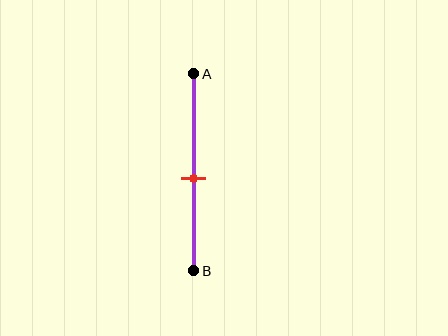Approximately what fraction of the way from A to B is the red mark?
The red mark is approximately 55% of the way from A to B.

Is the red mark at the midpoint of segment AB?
No, the mark is at about 55% from A, not at the 50% midpoint.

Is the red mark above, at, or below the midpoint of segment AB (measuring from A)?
The red mark is below the midpoint of segment AB.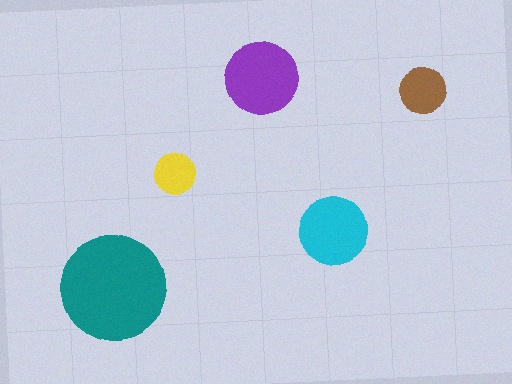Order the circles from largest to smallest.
the teal one, the purple one, the cyan one, the brown one, the yellow one.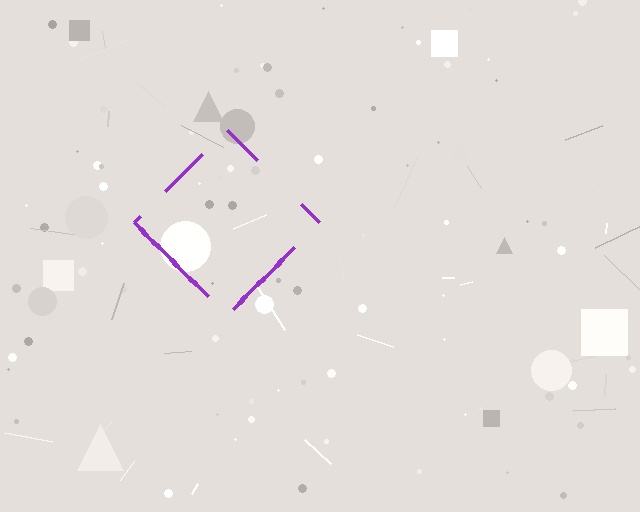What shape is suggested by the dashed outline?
The dashed outline suggests a diamond.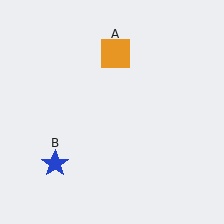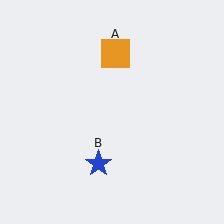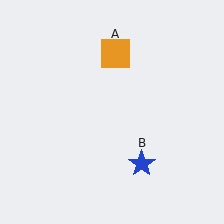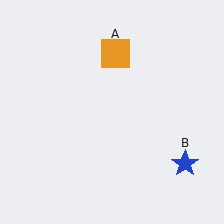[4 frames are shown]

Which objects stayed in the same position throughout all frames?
Orange square (object A) remained stationary.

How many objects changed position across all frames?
1 object changed position: blue star (object B).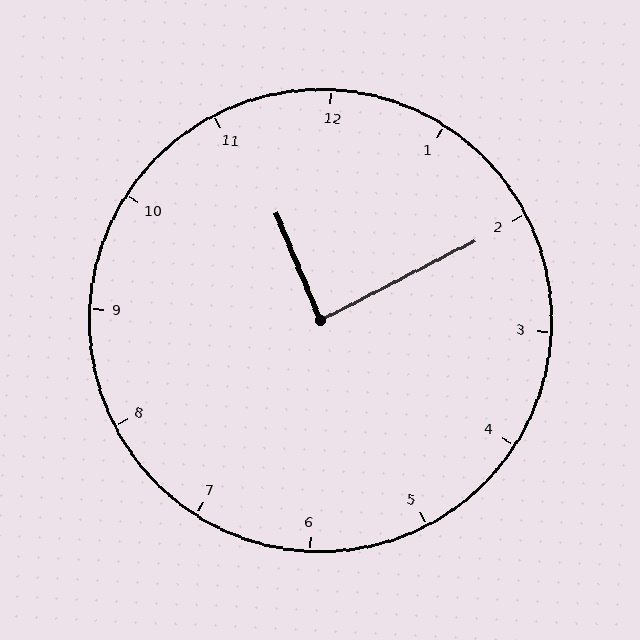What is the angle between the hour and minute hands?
Approximately 85 degrees.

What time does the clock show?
11:10.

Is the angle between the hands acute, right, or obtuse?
It is right.